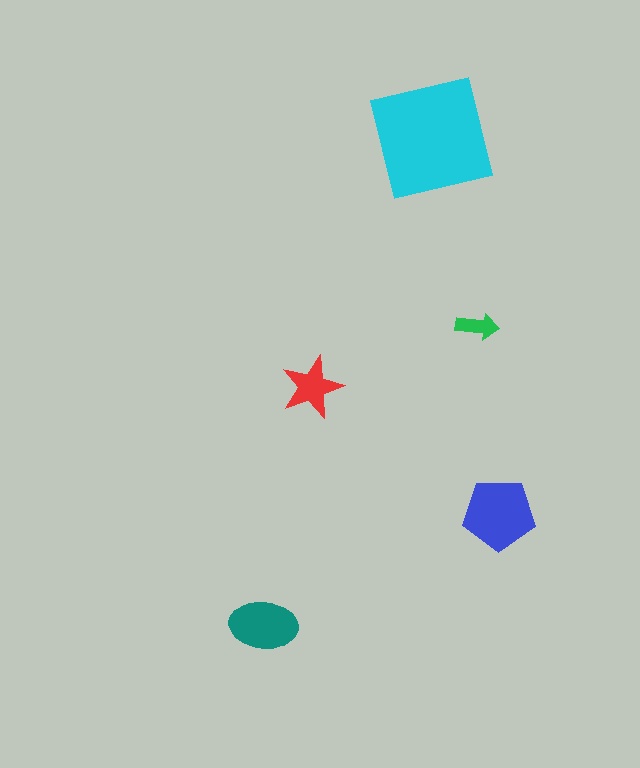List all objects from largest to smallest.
The cyan square, the blue pentagon, the teal ellipse, the red star, the green arrow.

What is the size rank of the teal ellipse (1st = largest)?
3rd.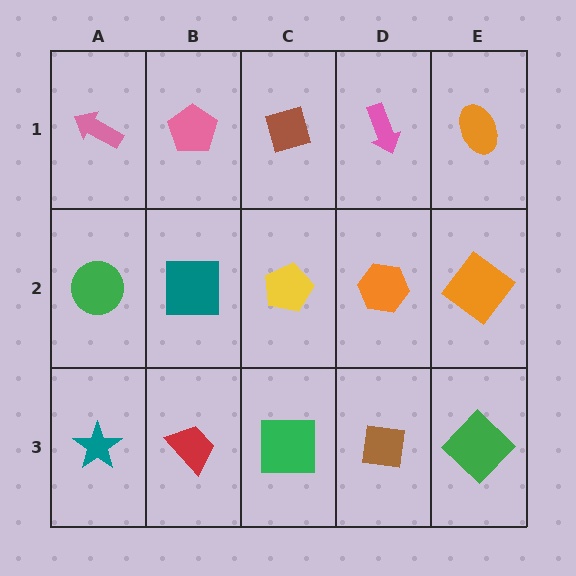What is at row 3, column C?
A green square.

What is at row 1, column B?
A pink pentagon.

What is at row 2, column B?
A teal square.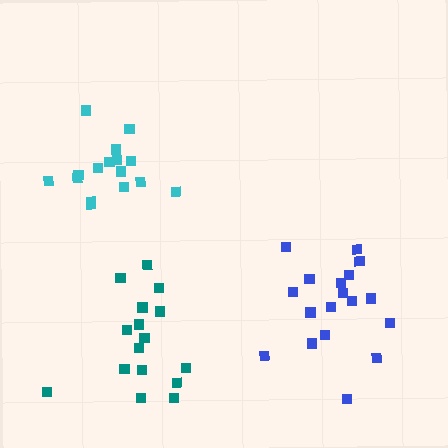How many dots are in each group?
Group 1: 18 dots, Group 2: 16 dots, Group 3: 16 dots (50 total).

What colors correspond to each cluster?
The clusters are colored: blue, teal, cyan.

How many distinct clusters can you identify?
There are 3 distinct clusters.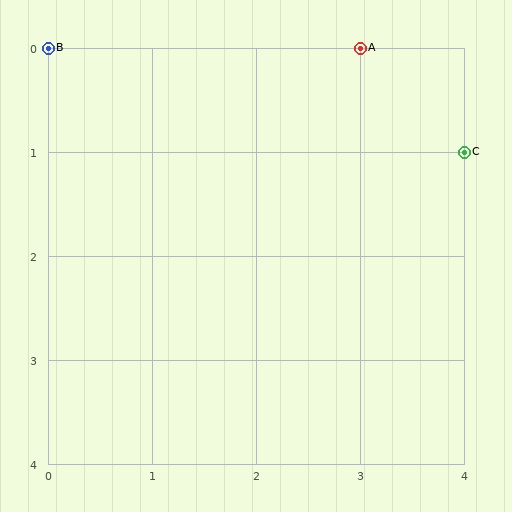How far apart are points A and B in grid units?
Points A and B are 3 columns apart.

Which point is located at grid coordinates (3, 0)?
Point A is at (3, 0).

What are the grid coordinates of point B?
Point B is at grid coordinates (0, 0).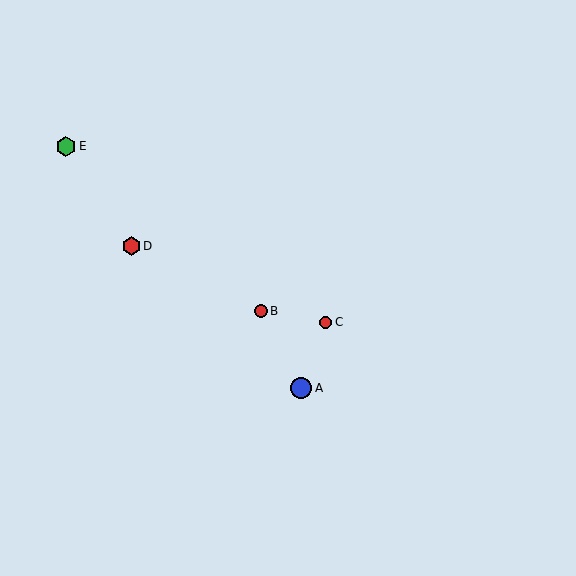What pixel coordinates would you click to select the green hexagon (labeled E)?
Click at (66, 146) to select the green hexagon E.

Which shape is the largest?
The blue circle (labeled A) is the largest.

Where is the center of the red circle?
The center of the red circle is at (261, 311).